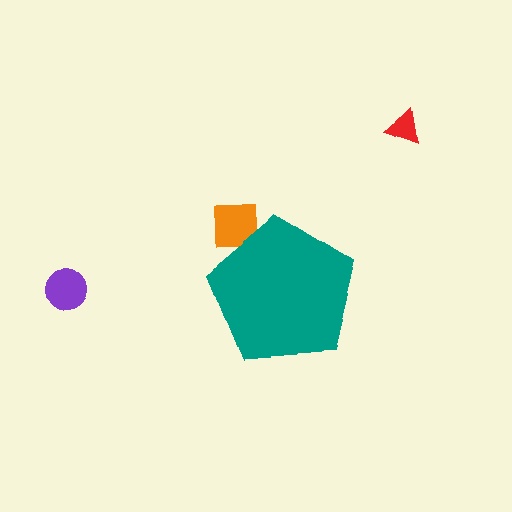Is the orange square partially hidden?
Yes, the orange square is partially hidden behind the teal pentagon.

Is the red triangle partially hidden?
No, the red triangle is fully visible.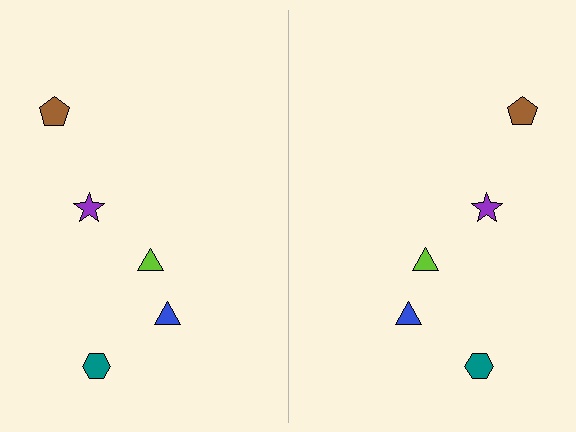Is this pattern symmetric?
Yes, this pattern has bilateral (reflection) symmetry.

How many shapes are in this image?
There are 10 shapes in this image.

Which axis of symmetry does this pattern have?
The pattern has a vertical axis of symmetry running through the center of the image.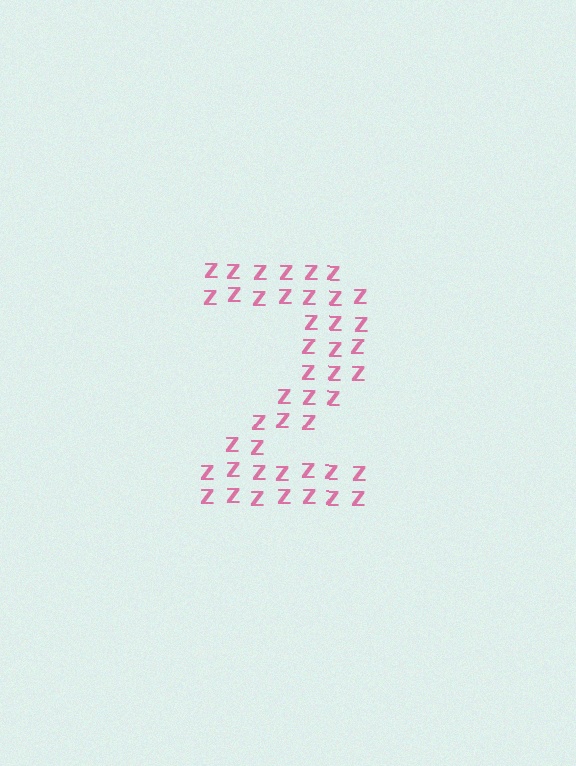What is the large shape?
The large shape is the digit 2.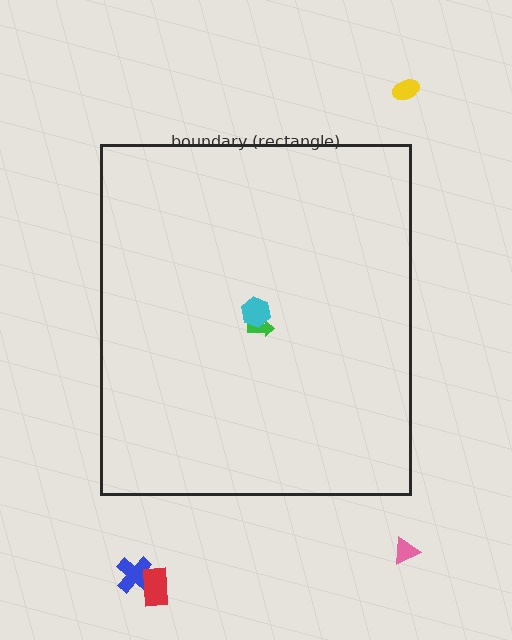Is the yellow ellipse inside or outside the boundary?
Outside.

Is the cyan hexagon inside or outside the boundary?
Inside.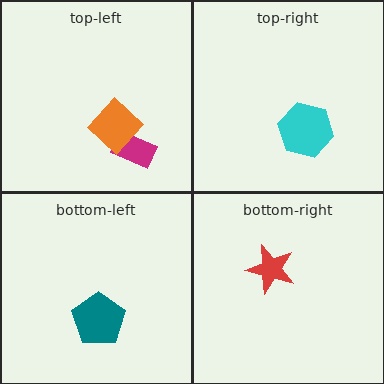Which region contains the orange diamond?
The top-left region.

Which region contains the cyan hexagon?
The top-right region.